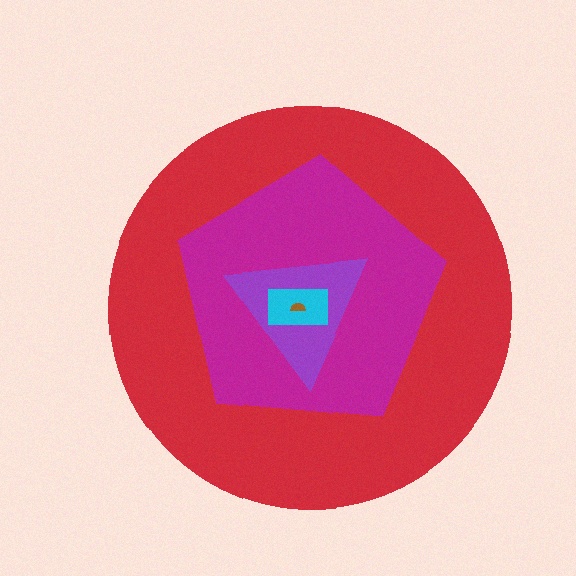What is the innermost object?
The brown semicircle.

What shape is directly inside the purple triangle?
The cyan rectangle.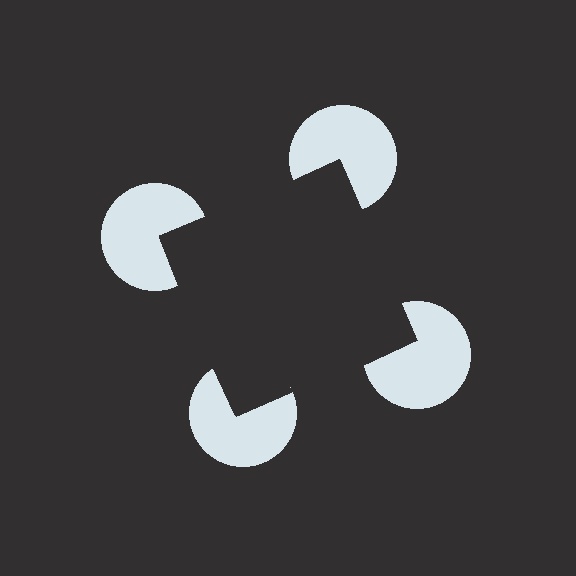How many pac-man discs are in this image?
There are 4 — one at each vertex of the illusory square.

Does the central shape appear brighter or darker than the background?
It typically appears slightly darker than the background, even though no actual brightness change is drawn.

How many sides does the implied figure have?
4 sides.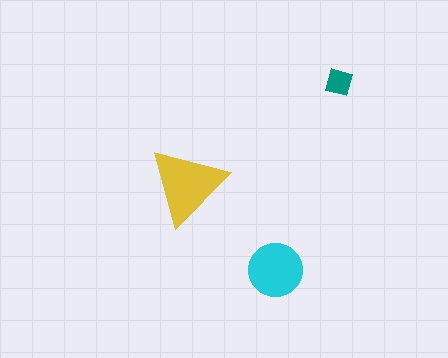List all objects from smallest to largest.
The teal diamond, the cyan circle, the yellow triangle.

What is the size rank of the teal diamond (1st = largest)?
3rd.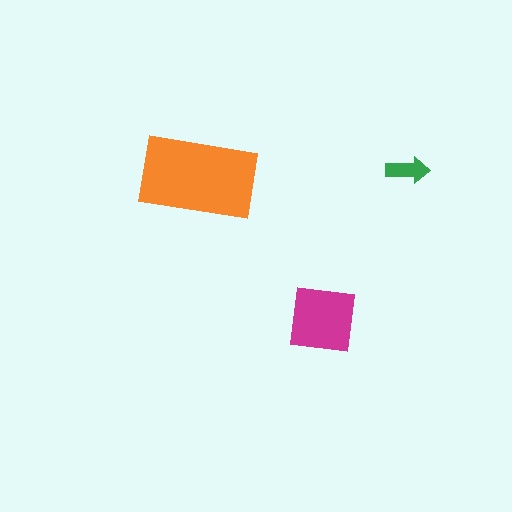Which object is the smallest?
The green arrow.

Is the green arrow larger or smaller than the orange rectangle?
Smaller.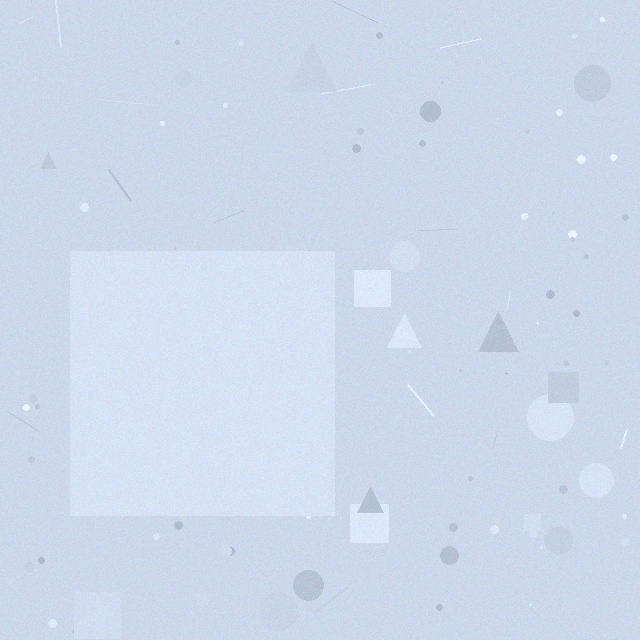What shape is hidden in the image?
A square is hidden in the image.